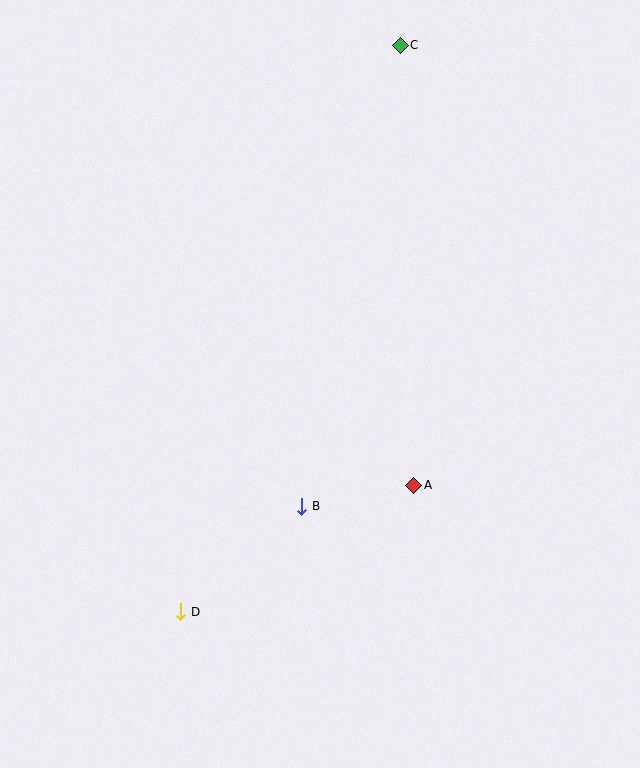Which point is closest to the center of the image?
Point B at (302, 506) is closest to the center.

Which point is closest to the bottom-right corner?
Point A is closest to the bottom-right corner.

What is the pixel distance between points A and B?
The distance between A and B is 114 pixels.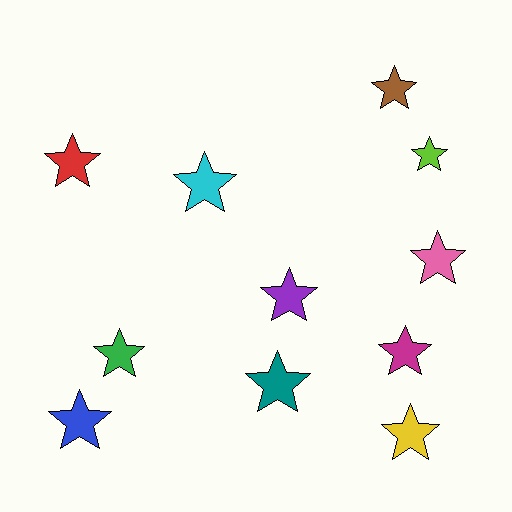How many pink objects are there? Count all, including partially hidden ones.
There is 1 pink object.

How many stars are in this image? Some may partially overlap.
There are 11 stars.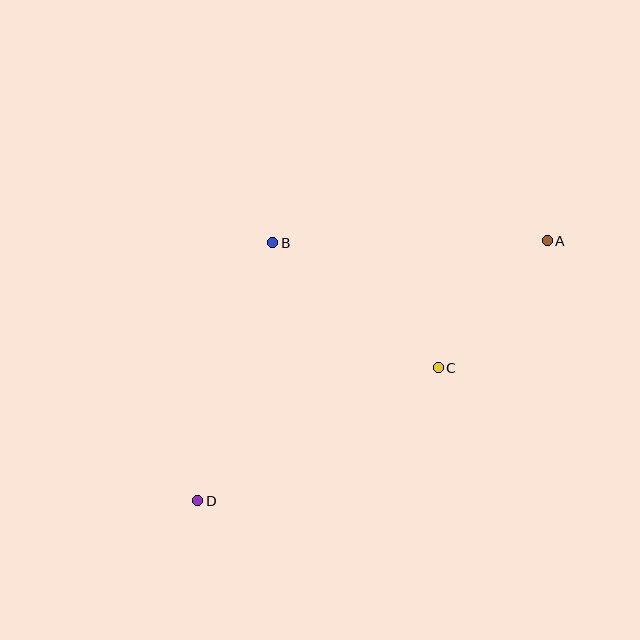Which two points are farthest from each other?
Points A and D are farthest from each other.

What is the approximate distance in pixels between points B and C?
The distance between B and C is approximately 208 pixels.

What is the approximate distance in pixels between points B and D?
The distance between B and D is approximately 269 pixels.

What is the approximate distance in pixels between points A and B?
The distance between A and B is approximately 275 pixels.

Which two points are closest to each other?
Points A and C are closest to each other.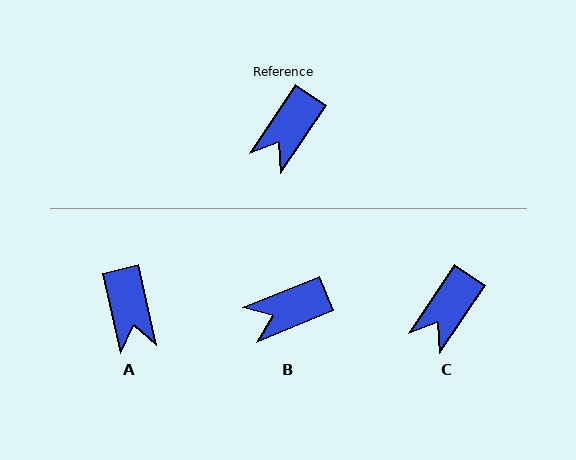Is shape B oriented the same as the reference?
No, it is off by about 34 degrees.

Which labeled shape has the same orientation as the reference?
C.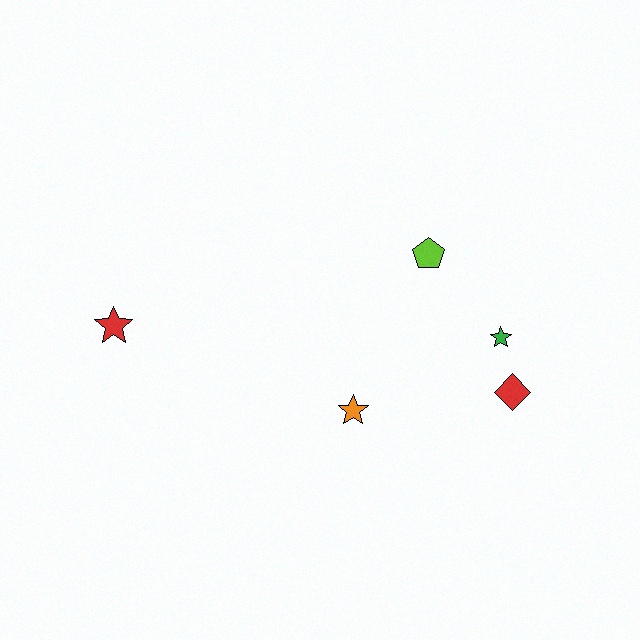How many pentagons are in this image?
There is 1 pentagon.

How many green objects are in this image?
There is 1 green object.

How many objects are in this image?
There are 5 objects.